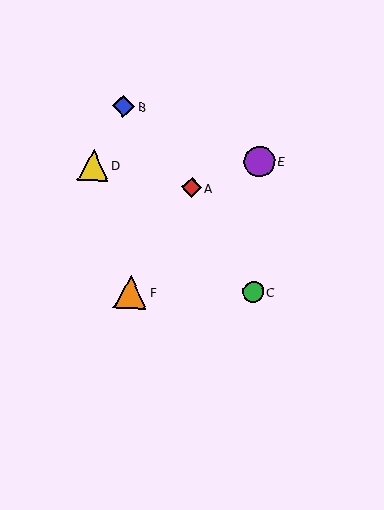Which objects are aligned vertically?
Objects C, E are aligned vertically.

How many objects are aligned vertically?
2 objects (C, E) are aligned vertically.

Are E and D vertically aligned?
No, E is at x≈259 and D is at x≈93.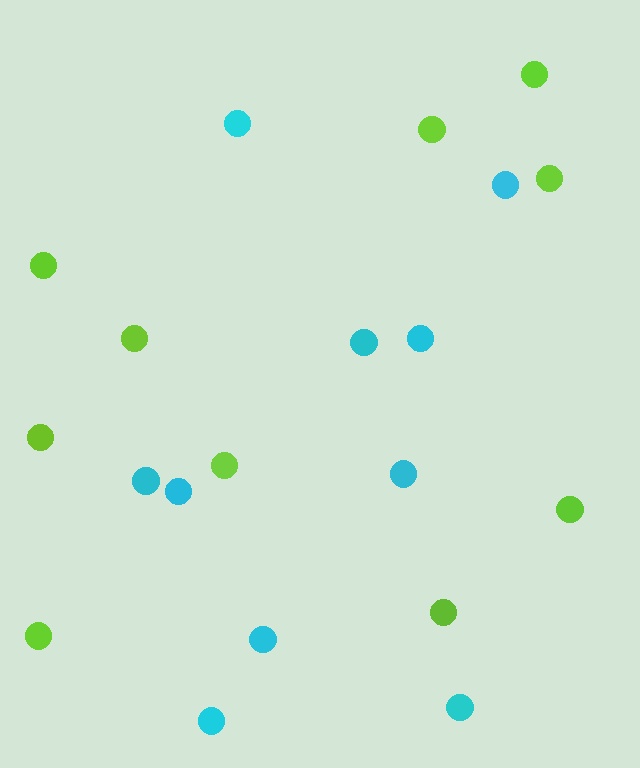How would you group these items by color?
There are 2 groups: one group of lime circles (10) and one group of cyan circles (10).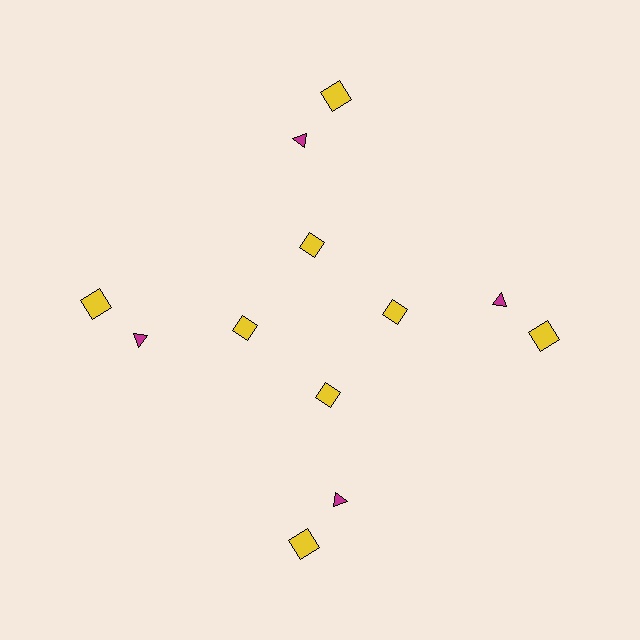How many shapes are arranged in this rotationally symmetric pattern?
There are 12 shapes, arranged in 4 groups of 3.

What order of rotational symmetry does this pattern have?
This pattern has 4-fold rotational symmetry.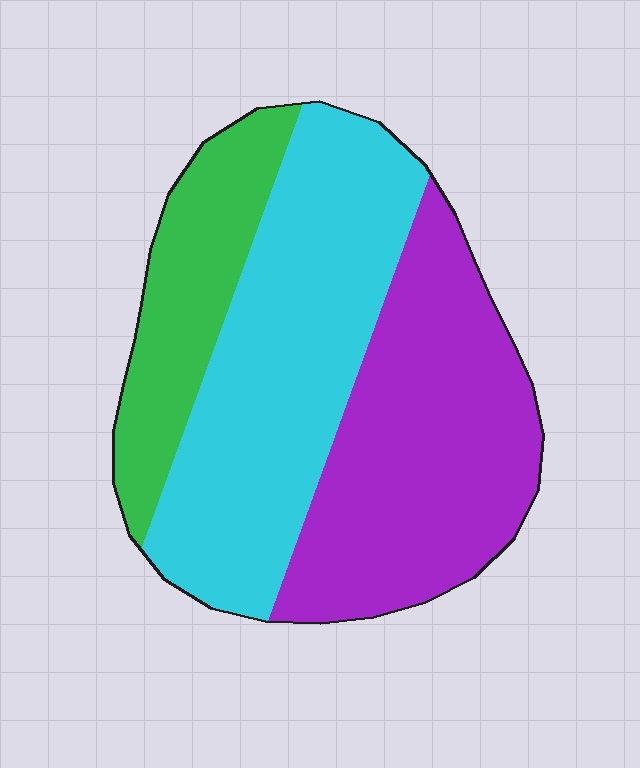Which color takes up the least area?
Green, at roughly 20%.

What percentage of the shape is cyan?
Cyan covers 42% of the shape.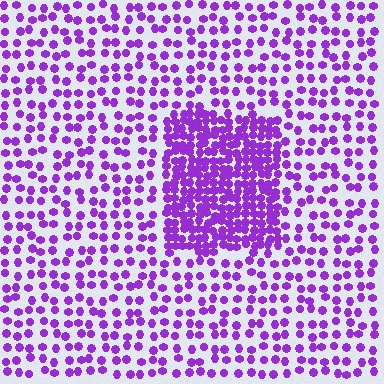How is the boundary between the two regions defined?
The boundary is defined by a change in element density (approximately 2.5x ratio). All elements are the same color, size, and shape.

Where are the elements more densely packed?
The elements are more densely packed inside the rectangle boundary.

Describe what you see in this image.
The image contains small purple elements arranged at two different densities. A rectangle-shaped region is visible where the elements are more densely packed than the surrounding area.